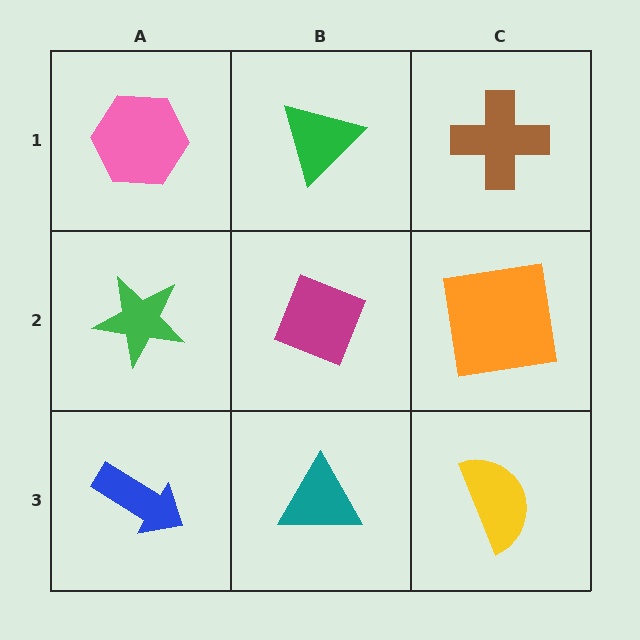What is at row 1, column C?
A brown cross.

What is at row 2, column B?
A magenta diamond.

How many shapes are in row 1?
3 shapes.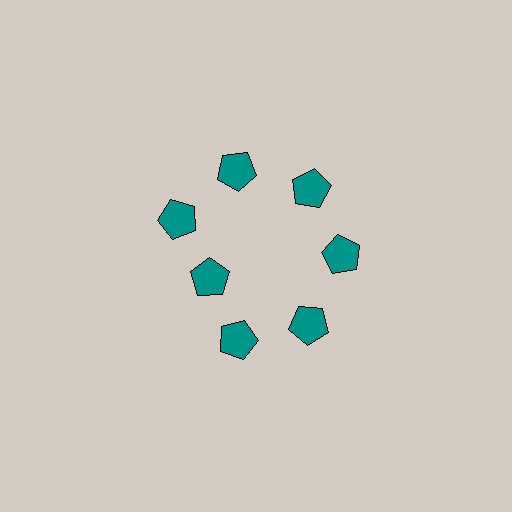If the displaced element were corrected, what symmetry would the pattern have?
It would have 7-fold rotational symmetry — the pattern would map onto itself every 51 degrees.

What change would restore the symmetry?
The symmetry would be restored by moving it outward, back onto the ring so that all 7 pentagons sit at equal angles and equal distance from the center.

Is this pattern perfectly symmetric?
No. The 7 teal pentagons are arranged in a ring, but one element near the 8 o'clock position is pulled inward toward the center, breaking the 7-fold rotational symmetry.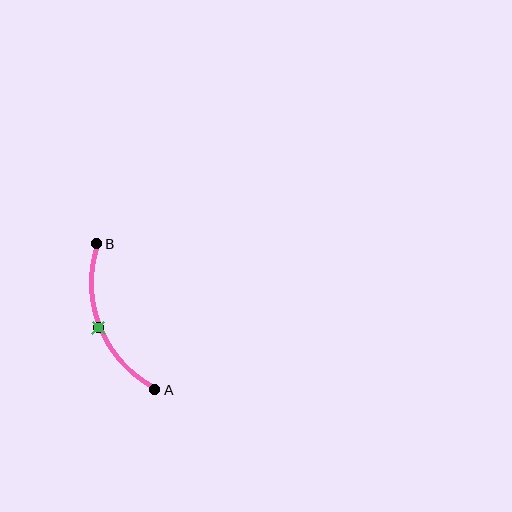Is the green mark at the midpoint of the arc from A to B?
Yes. The green mark lies on the arc at equal arc-length from both A and B — it is the arc midpoint.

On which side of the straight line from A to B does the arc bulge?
The arc bulges to the left of the straight line connecting A and B.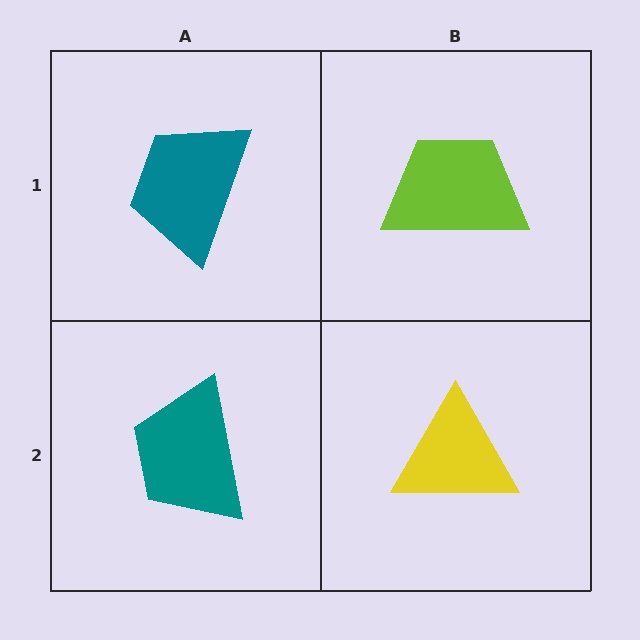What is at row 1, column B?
A lime trapezoid.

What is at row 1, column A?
A teal trapezoid.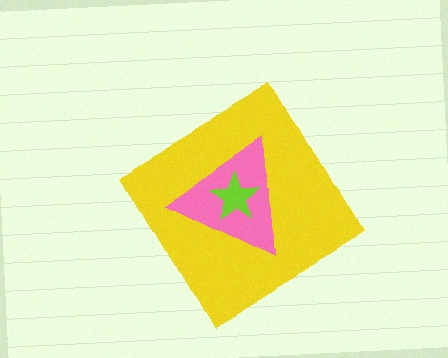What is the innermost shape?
The lime star.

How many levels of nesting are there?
3.